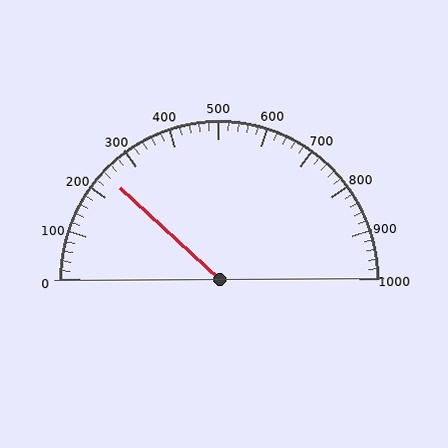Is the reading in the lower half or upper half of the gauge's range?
The reading is in the lower half of the range (0 to 1000).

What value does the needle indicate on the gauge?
The needle indicates approximately 240.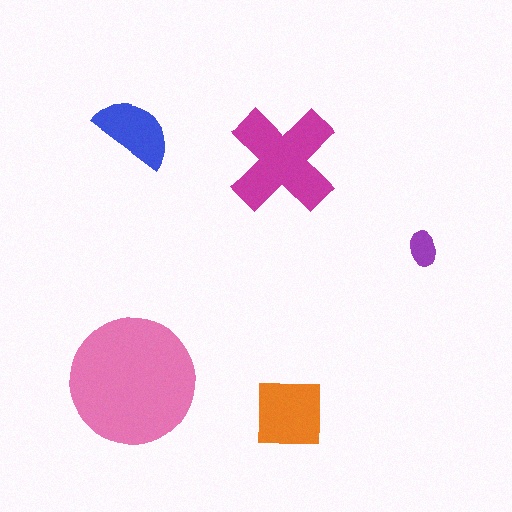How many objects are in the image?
There are 5 objects in the image.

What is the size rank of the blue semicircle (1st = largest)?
4th.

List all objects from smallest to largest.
The purple ellipse, the blue semicircle, the orange square, the magenta cross, the pink circle.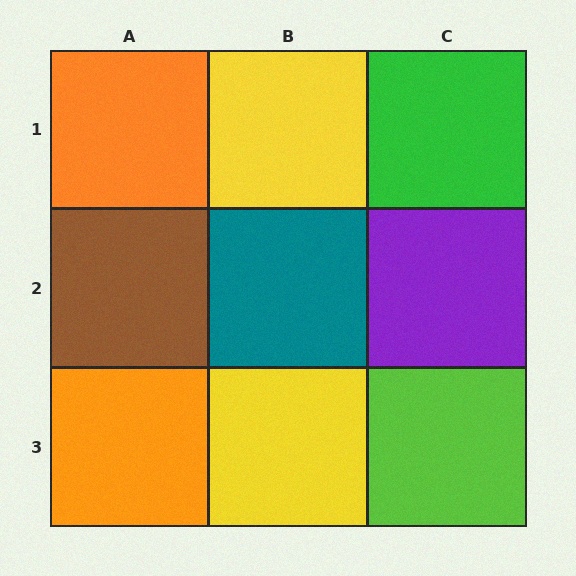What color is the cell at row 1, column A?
Orange.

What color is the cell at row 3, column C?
Lime.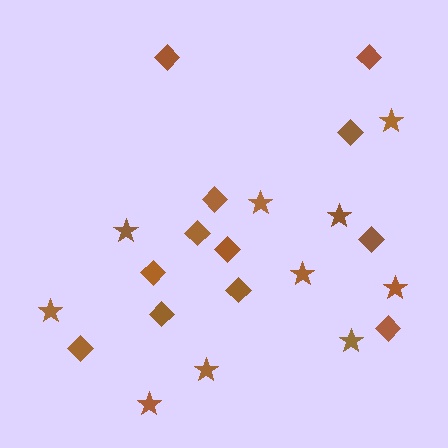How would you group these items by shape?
There are 2 groups: one group of stars (10) and one group of diamonds (12).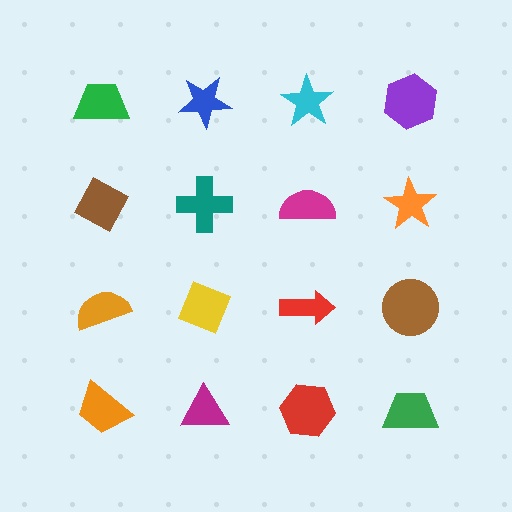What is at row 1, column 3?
A cyan star.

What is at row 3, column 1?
An orange semicircle.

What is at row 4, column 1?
An orange trapezoid.